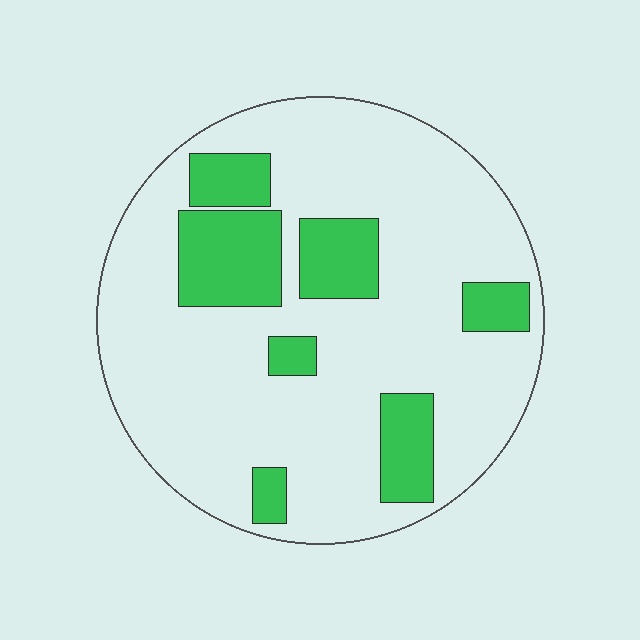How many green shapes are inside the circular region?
7.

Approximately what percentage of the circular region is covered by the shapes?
Approximately 20%.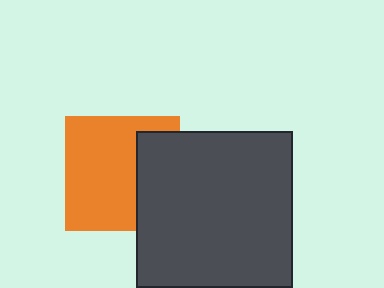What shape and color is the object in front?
The object in front is a dark gray square.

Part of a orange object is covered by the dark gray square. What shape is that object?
It is a square.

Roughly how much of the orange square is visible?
Most of it is visible (roughly 67%).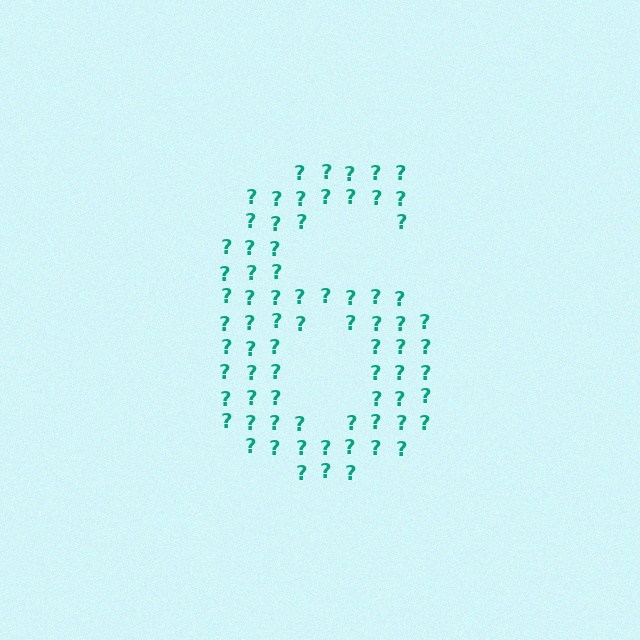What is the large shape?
The large shape is the digit 6.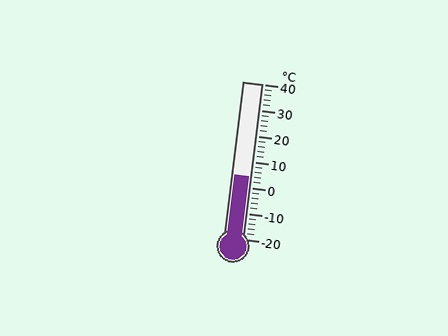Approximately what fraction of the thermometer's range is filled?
The thermometer is filled to approximately 40% of its range.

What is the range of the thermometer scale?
The thermometer scale ranges from -20°C to 40°C.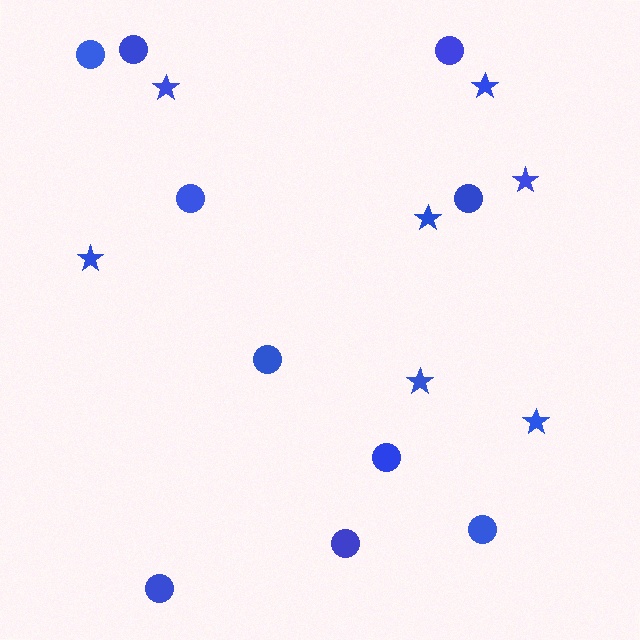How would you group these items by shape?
There are 2 groups: one group of circles (10) and one group of stars (7).